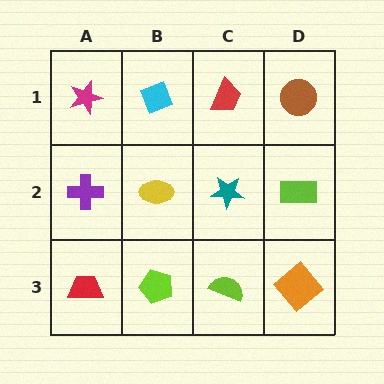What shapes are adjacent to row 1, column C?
A teal star (row 2, column C), a cyan diamond (row 1, column B), a brown circle (row 1, column D).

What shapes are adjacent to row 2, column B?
A cyan diamond (row 1, column B), a lime pentagon (row 3, column B), a purple cross (row 2, column A), a teal star (row 2, column C).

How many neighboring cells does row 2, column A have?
3.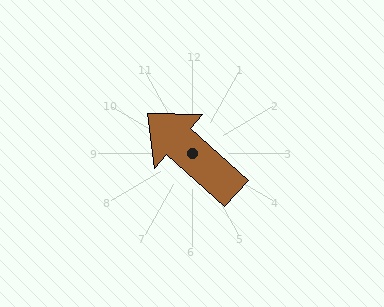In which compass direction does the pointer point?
Northwest.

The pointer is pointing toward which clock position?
Roughly 10 o'clock.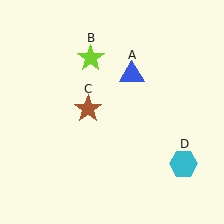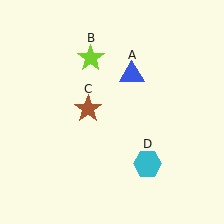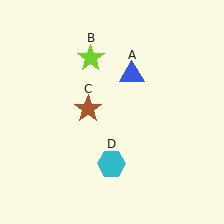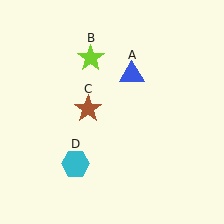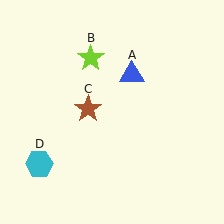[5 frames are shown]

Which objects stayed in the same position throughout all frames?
Blue triangle (object A) and lime star (object B) and brown star (object C) remained stationary.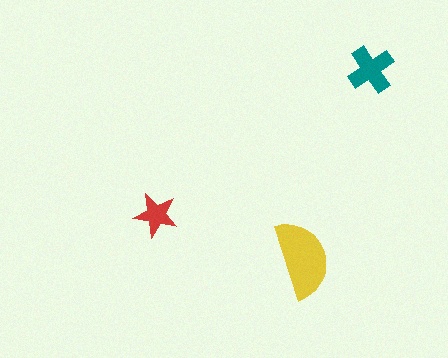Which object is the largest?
The yellow semicircle.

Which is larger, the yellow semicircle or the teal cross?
The yellow semicircle.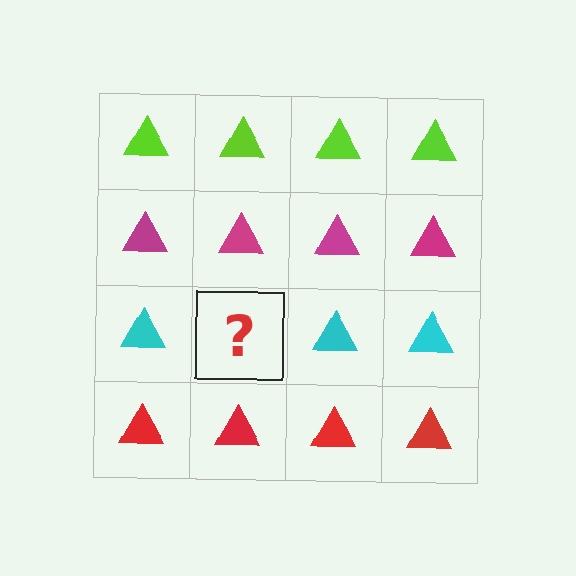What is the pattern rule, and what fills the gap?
The rule is that each row has a consistent color. The gap should be filled with a cyan triangle.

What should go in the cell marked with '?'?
The missing cell should contain a cyan triangle.